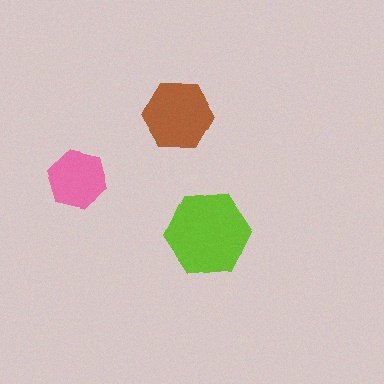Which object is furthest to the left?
The pink hexagon is leftmost.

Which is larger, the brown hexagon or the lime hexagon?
The lime one.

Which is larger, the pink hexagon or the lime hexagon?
The lime one.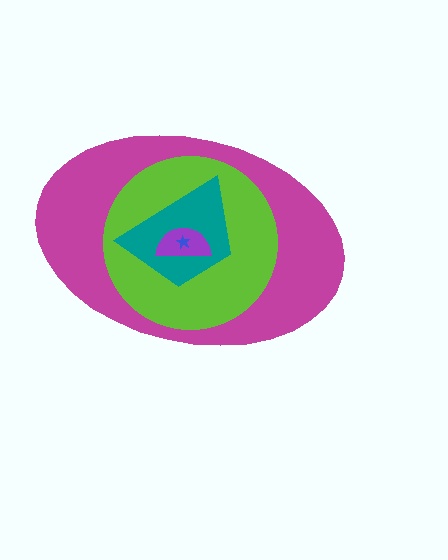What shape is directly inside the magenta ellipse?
The lime circle.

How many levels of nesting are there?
5.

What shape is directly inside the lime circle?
The teal trapezoid.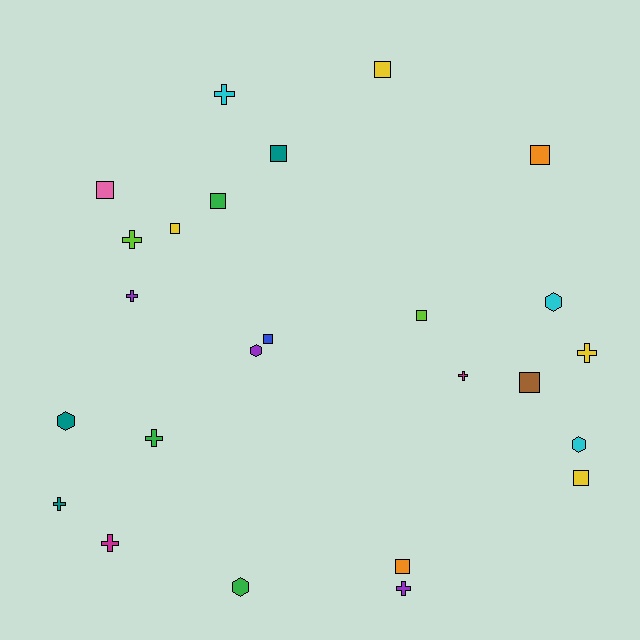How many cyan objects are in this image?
There are 3 cyan objects.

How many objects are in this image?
There are 25 objects.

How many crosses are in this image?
There are 9 crosses.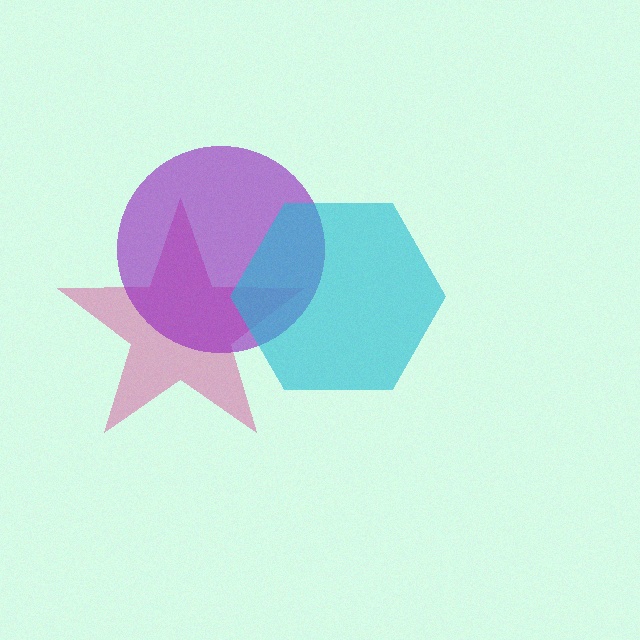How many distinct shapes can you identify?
There are 3 distinct shapes: a magenta star, a purple circle, a cyan hexagon.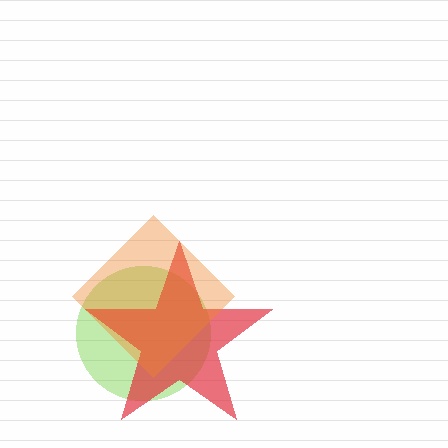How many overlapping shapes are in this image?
There are 3 overlapping shapes in the image.